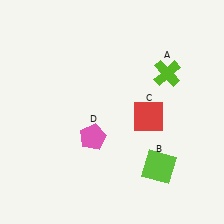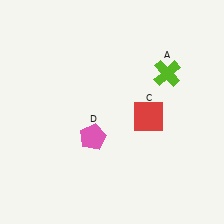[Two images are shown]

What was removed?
The lime square (B) was removed in Image 2.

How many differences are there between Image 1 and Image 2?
There is 1 difference between the two images.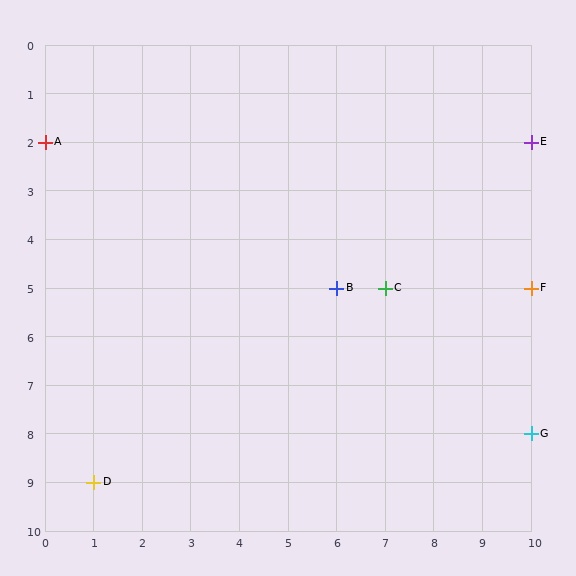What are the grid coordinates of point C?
Point C is at grid coordinates (7, 5).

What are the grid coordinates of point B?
Point B is at grid coordinates (6, 5).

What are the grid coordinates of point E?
Point E is at grid coordinates (10, 2).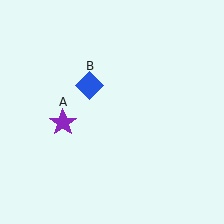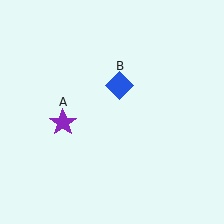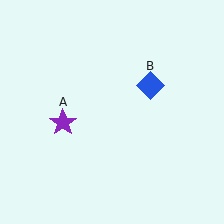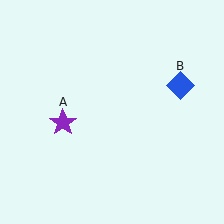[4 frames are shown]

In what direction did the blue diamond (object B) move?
The blue diamond (object B) moved right.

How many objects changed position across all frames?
1 object changed position: blue diamond (object B).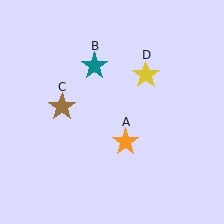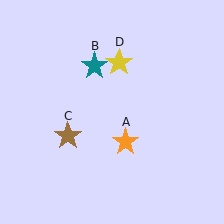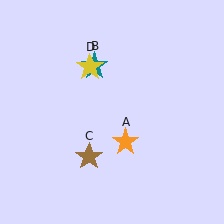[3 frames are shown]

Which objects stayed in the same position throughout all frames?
Orange star (object A) and teal star (object B) remained stationary.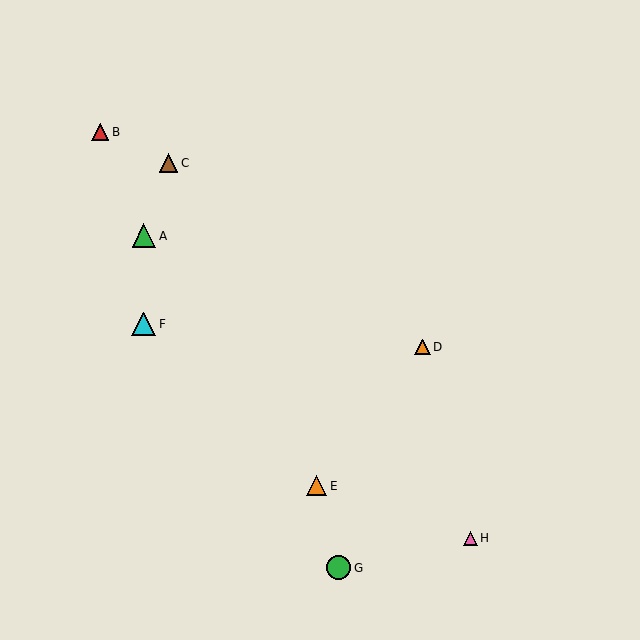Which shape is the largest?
The green circle (labeled G) is the largest.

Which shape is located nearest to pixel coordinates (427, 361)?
The orange triangle (labeled D) at (422, 347) is nearest to that location.